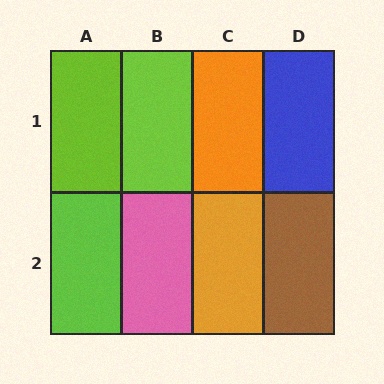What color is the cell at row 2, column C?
Orange.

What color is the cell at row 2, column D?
Brown.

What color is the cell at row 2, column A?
Lime.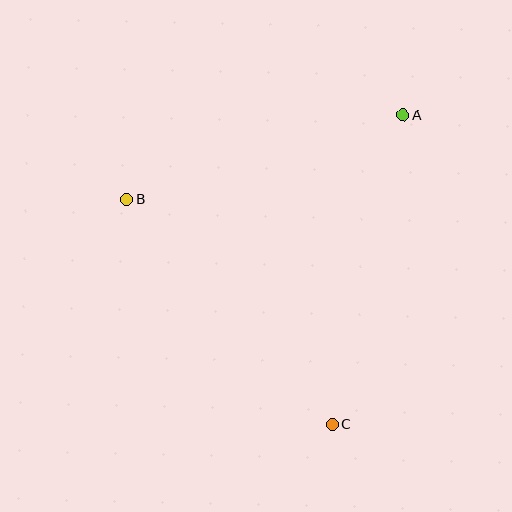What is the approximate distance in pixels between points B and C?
The distance between B and C is approximately 304 pixels.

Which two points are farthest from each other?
Points A and C are farthest from each other.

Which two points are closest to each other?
Points A and B are closest to each other.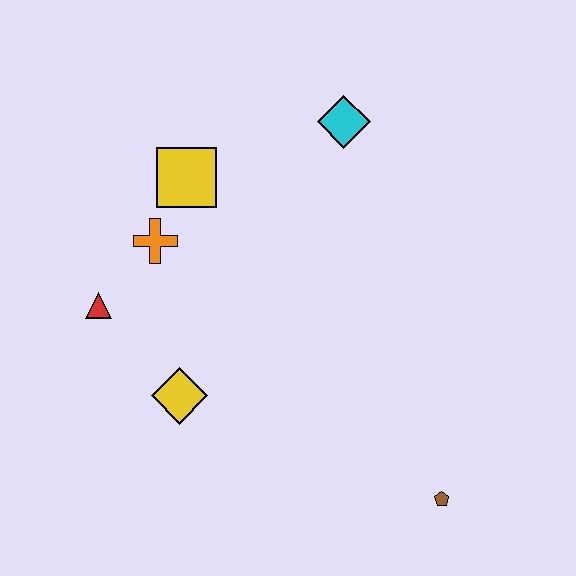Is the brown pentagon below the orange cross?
Yes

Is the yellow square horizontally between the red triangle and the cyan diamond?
Yes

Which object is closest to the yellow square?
The orange cross is closest to the yellow square.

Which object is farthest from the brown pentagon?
The yellow square is farthest from the brown pentagon.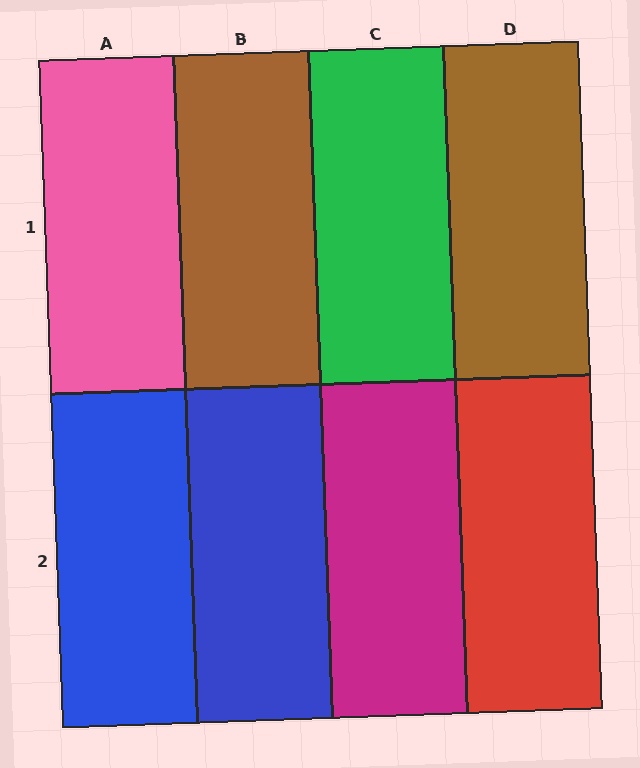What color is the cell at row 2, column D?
Red.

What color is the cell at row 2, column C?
Magenta.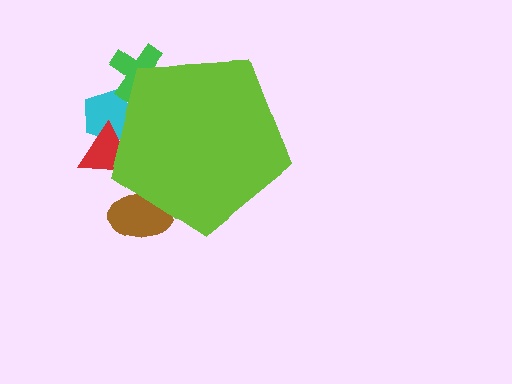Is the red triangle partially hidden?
Yes, the red triangle is partially hidden behind the lime pentagon.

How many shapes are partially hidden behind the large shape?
4 shapes are partially hidden.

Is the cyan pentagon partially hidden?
Yes, the cyan pentagon is partially hidden behind the lime pentagon.